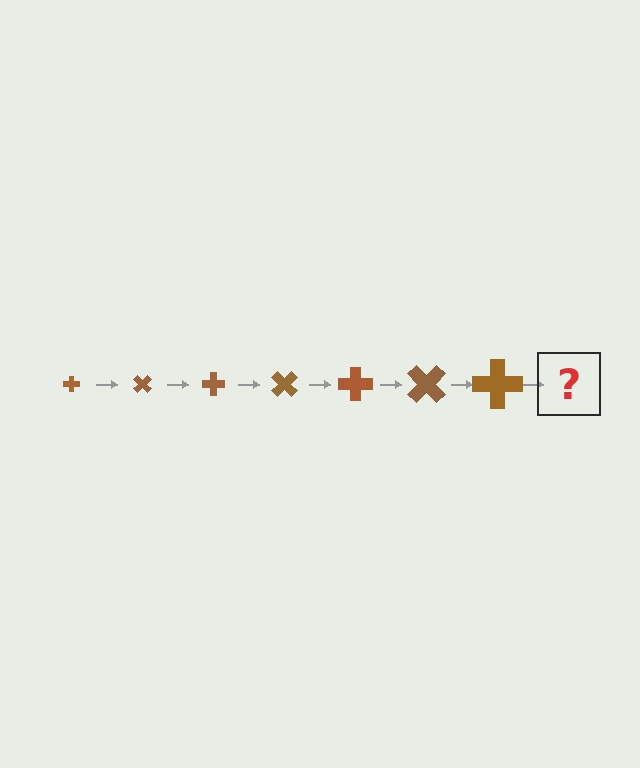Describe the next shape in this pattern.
It should be a cross, larger than the previous one and rotated 315 degrees from the start.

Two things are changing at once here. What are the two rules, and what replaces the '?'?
The two rules are that the cross grows larger each step and it rotates 45 degrees each step. The '?' should be a cross, larger than the previous one and rotated 315 degrees from the start.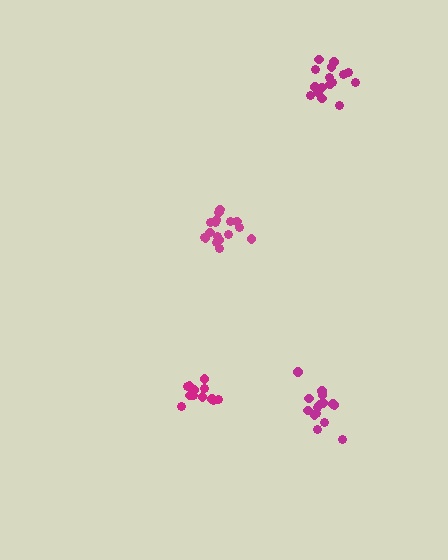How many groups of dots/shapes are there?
There are 4 groups.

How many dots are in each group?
Group 1: 12 dots, Group 2: 16 dots, Group 3: 17 dots, Group 4: 15 dots (60 total).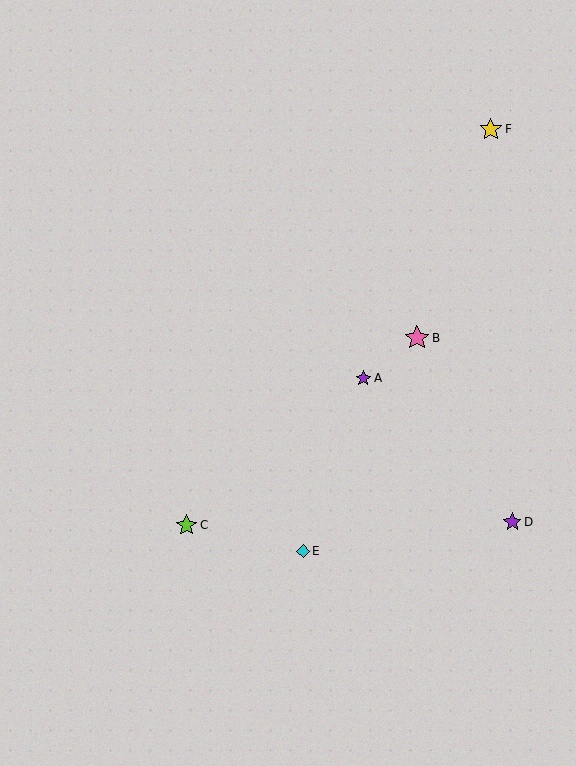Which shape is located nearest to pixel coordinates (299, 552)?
The cyan diamond (labeled E) at (303, 551) is nearest to that location.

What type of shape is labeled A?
Shape A is a purple star.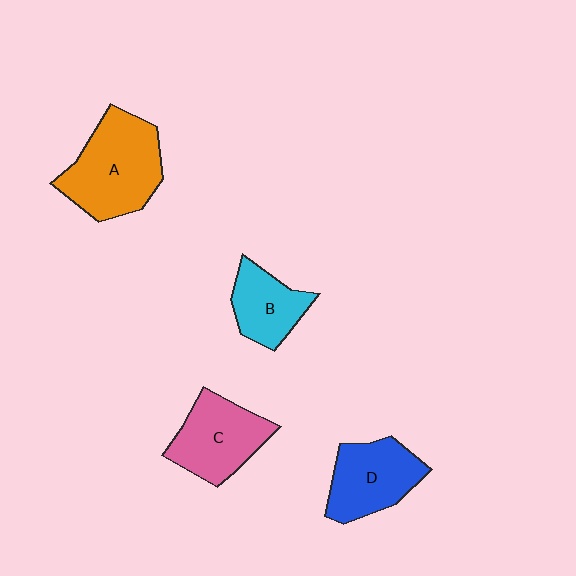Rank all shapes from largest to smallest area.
From largest to smallest: A (orange), C (pink), D (blue), B (cyan).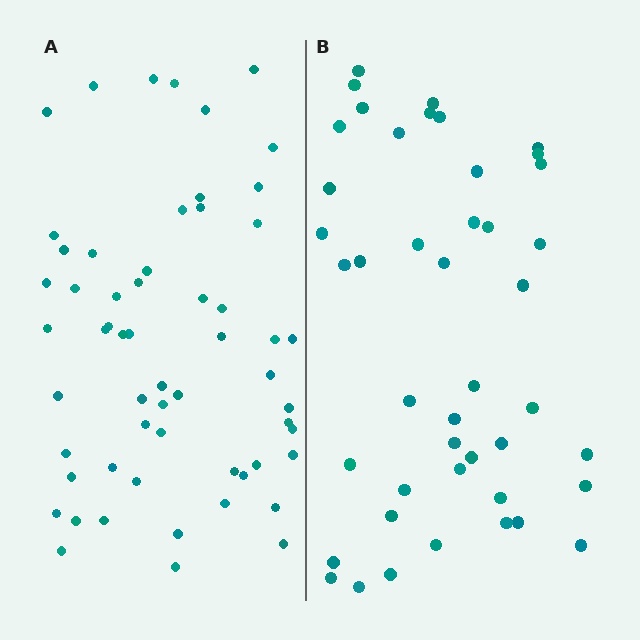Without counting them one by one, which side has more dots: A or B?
Region A (the left region) has more dots.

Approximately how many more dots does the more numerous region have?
Region A has approximately 15 more dots than region B.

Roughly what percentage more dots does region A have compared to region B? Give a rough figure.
About 30% more.